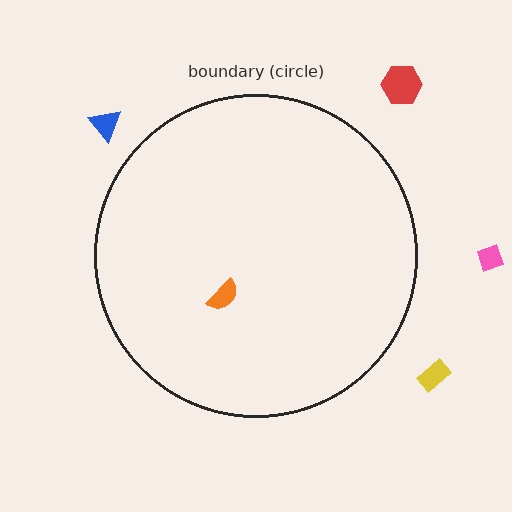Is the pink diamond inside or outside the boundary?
Outside.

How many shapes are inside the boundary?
1 inside, 4 outside.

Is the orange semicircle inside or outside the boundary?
Inside.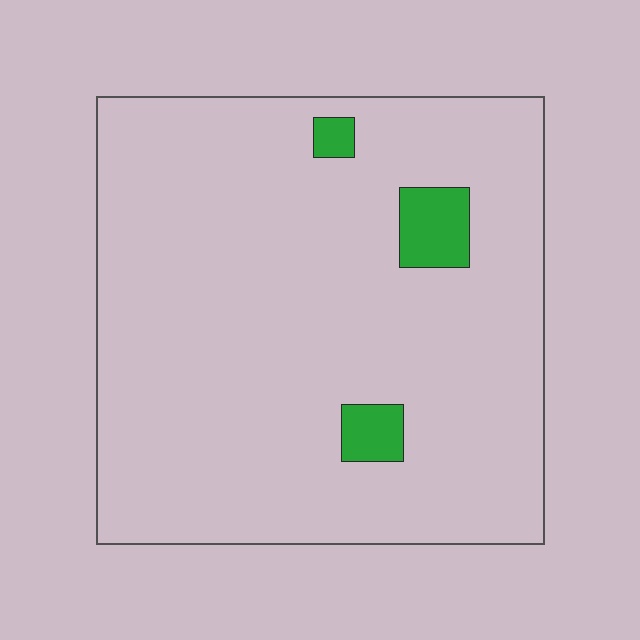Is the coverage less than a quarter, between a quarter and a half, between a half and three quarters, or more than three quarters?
Less than a quarter.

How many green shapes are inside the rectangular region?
3.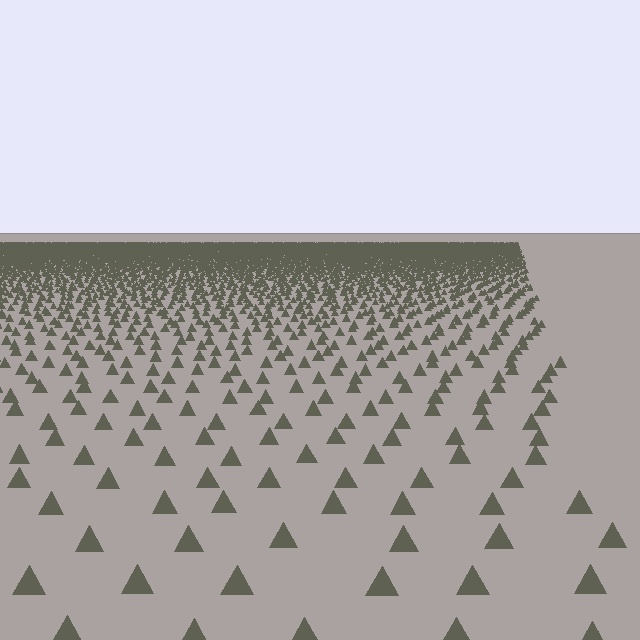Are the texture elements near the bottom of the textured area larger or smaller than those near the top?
Larger. Near the bottom, elements are closer to the viewer and appear at a bigger on-screen size.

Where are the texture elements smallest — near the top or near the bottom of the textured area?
Near the top.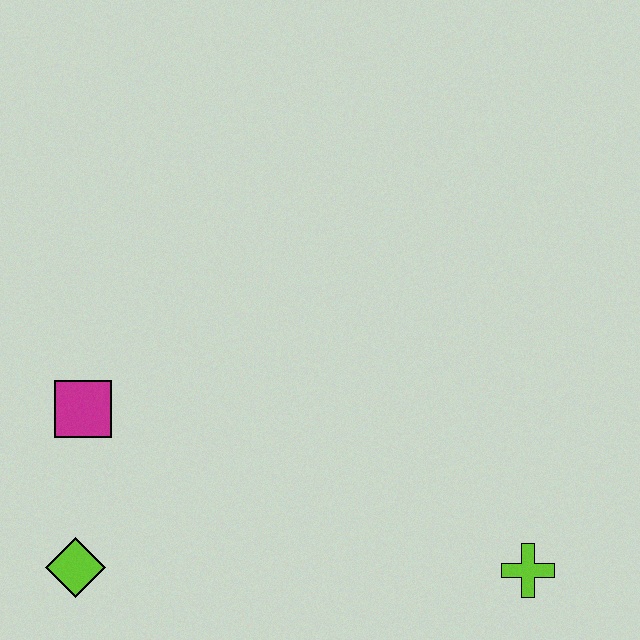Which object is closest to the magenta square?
The lime diamond is closest to the magenta square.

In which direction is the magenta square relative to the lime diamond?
The magenta square is above the lime diamond.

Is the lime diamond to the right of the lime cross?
No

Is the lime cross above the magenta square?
No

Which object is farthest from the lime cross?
The magenta square is farthest from the lime cross.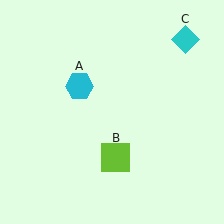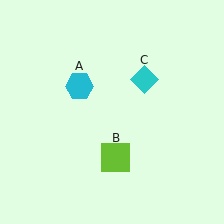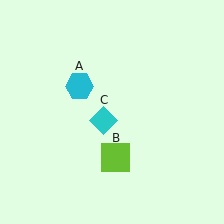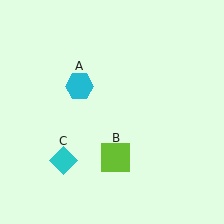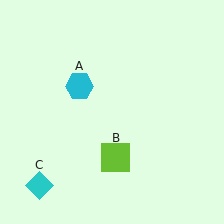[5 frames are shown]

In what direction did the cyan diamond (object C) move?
The cyan diamond (object C) moved down and to the left.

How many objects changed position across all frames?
1 object changed position: cyan diamond (object C).